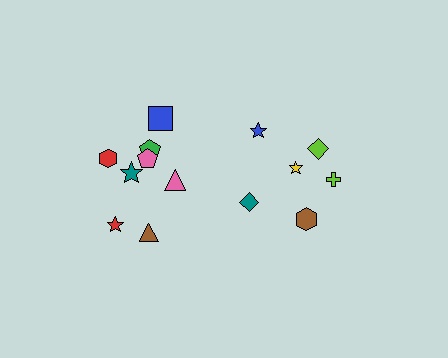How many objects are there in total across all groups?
There are 14 objects.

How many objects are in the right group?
There are 6 objects.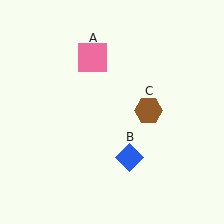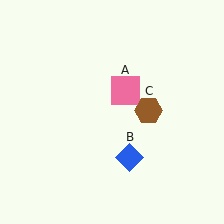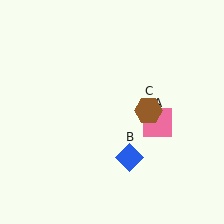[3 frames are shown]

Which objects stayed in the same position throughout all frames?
Blue diamond (object B) and brown hexagon (object C) remained stationary.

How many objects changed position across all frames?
1 object changed position: pink square (object A).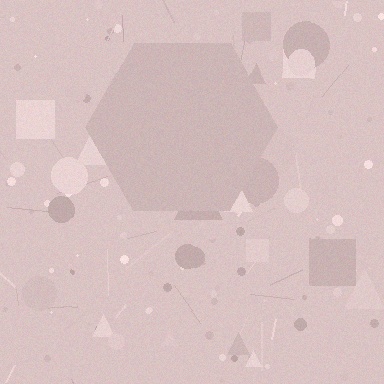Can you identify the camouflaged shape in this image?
The camouflaged shape is a hexagon.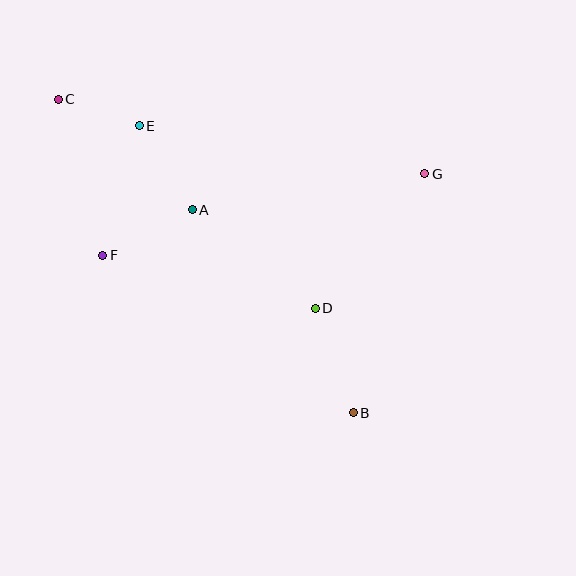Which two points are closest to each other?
Points C and E are closest to each other.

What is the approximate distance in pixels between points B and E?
The distance between B and E is approximately 358 pixels.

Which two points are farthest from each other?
Points B and C are farthest from each other.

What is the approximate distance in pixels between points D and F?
The distance between D and F is approximately 219 pixels.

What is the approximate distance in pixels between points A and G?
The distance between A and G is approximately 235 pixels.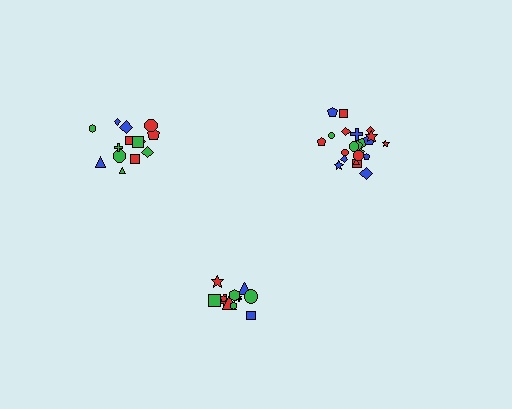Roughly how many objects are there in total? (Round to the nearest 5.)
Roughly 50 objects in total.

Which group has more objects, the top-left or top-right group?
The top-right group.